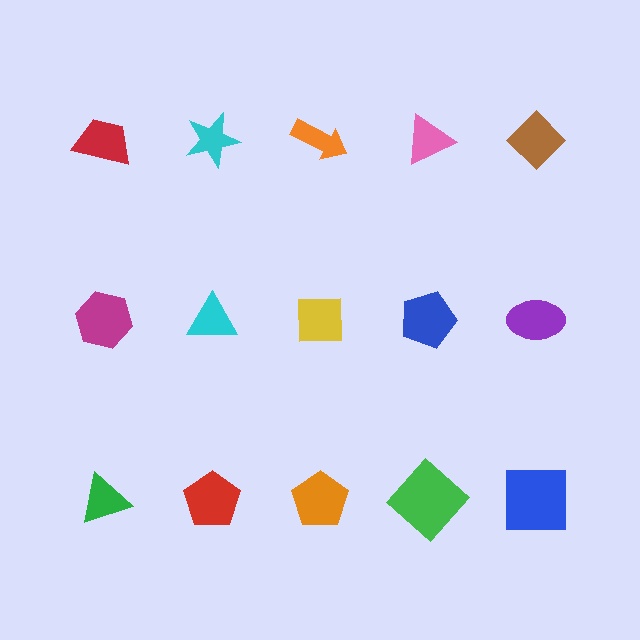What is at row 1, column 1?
A red trapezoid.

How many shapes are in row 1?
5 shapes.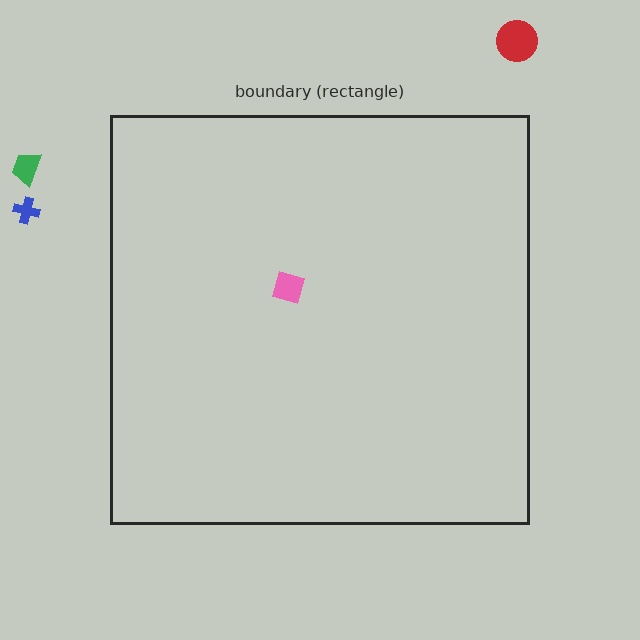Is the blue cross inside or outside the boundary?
Outside.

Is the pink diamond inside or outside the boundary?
Inside.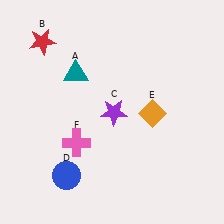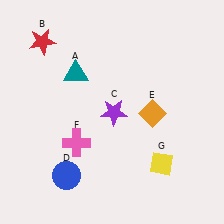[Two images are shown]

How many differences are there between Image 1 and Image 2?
There is 1 difference between the two images.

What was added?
A yellow diamond (G) was added in Image 2.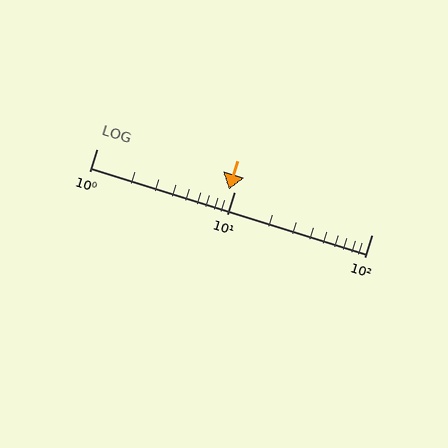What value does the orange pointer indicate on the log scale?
The pointer indicates approximately 9.2.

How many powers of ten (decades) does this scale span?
The scale spans 2 decades, from 1 to 100.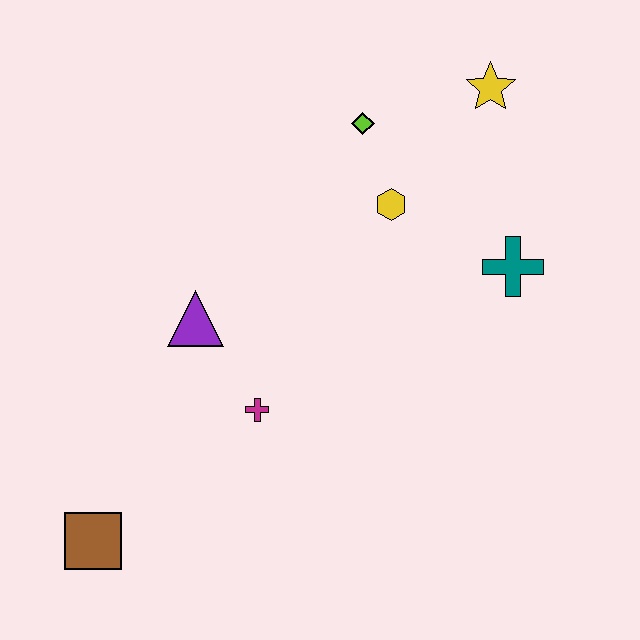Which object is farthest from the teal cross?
The brown square is farthest from the teal cross.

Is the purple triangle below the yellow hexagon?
Yes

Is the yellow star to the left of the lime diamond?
No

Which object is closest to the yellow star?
The lime diamond is closest to the yellow star.